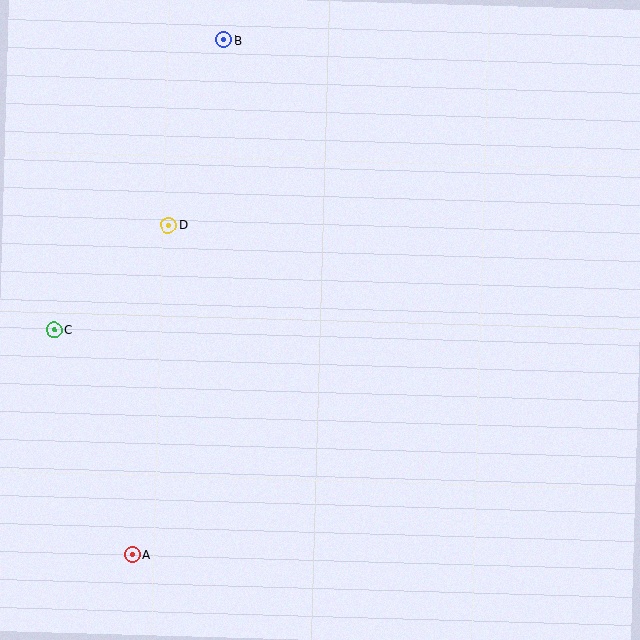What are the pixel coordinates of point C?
Point C is at (54, 330).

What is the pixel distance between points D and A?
The distance between D and A is 331 pixels.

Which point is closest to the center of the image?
Point D at (168, 225) is closest to the center.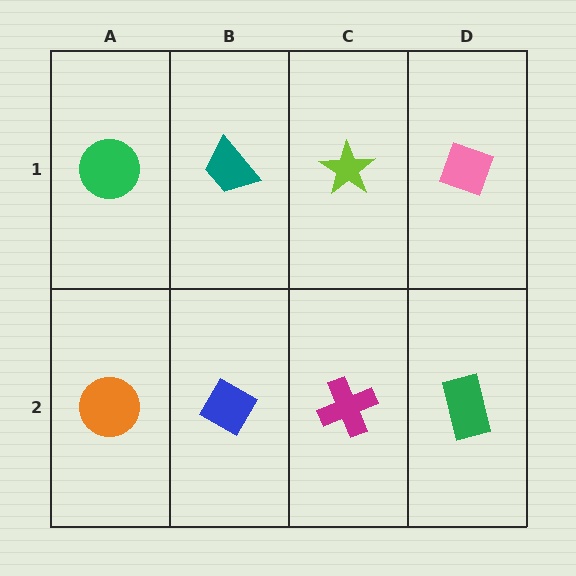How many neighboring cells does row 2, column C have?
3.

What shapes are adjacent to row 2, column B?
A teal trapezoid (row 1, column B), an orange circle (row 2, column A), a magenta cross (row 2, column C).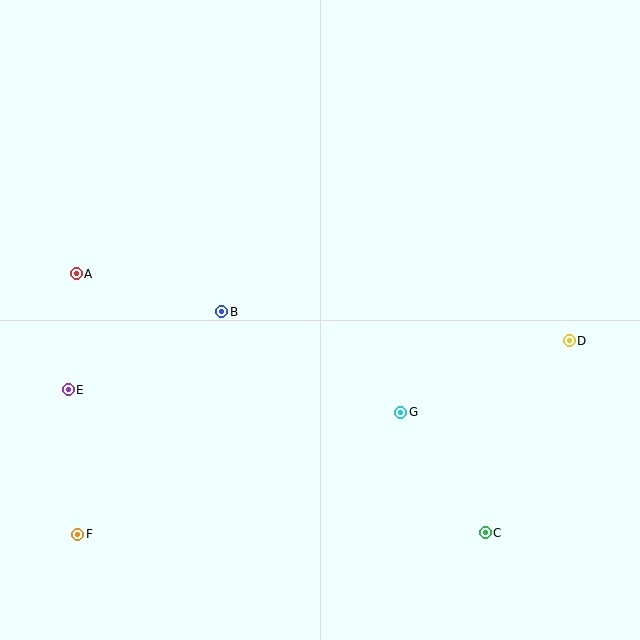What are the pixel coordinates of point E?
Point E is at (68, 390).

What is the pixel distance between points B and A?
The distance between B and A is 151 pixels.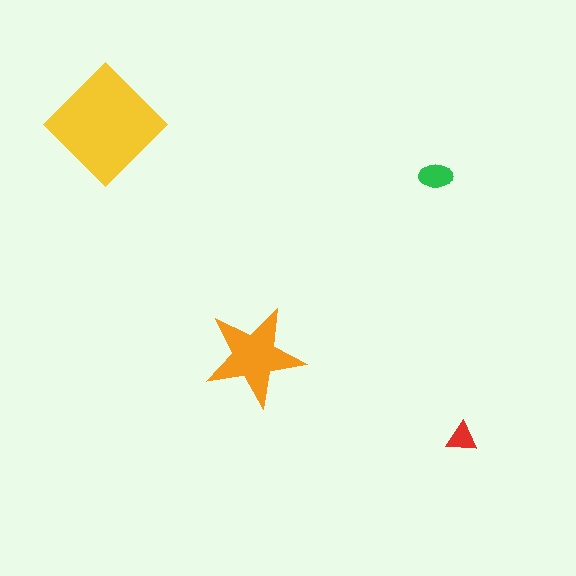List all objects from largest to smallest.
The yellow diamond, the orange star, the green ellipse, the red triangle.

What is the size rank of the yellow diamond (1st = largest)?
1st.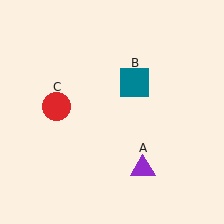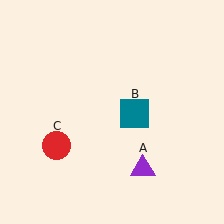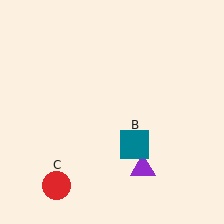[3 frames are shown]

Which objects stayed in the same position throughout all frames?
Purple triangle (object A) remained stationary.